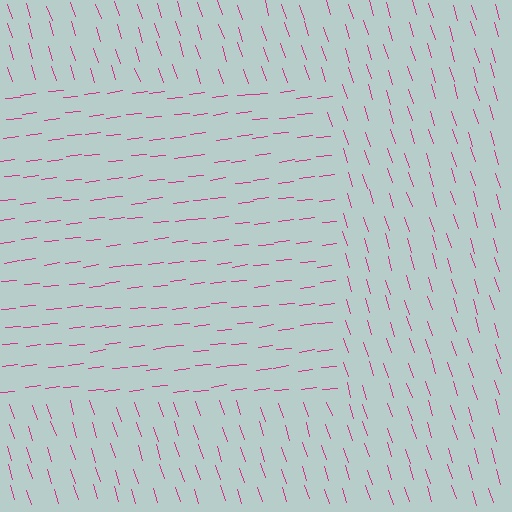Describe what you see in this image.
The image is filled with small magenta line segments. A rectangle region in the image has lines oriented differently from the surrounding lines, creating a visible texture boundary.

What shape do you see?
I see a rectangle.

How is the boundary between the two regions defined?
The boundary is defined purely by a change in line orientation (approximately 79 degrees difference). All lines are the same color and thickness.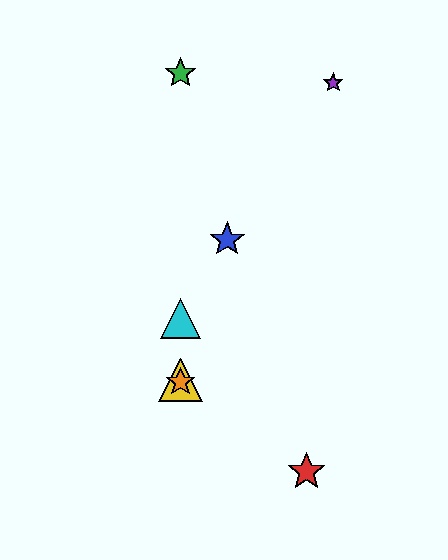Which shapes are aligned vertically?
The green star, the yellow triangle, the orange star, the cyan triangle are aligned vertically.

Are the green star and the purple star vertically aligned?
No, the green star is at x≈181 and the purple star is at x≈333.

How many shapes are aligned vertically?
4 shapes (the green star, the yellow triangle, the orange star, the cyan triangle) are aligned vertically.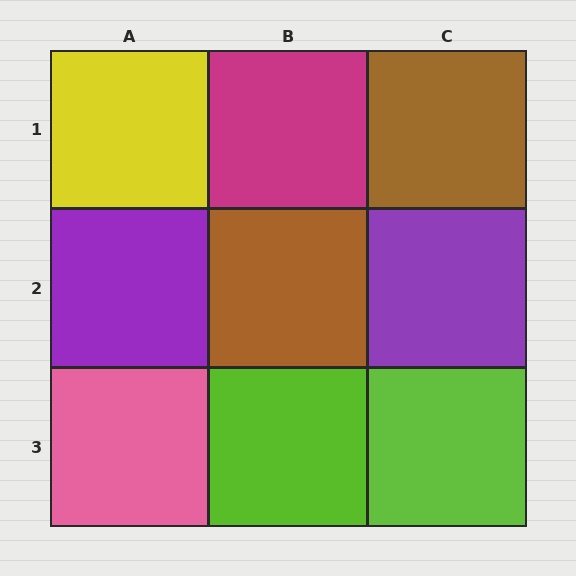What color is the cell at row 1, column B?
Magenta.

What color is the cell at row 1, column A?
Yellow.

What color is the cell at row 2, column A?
Purple.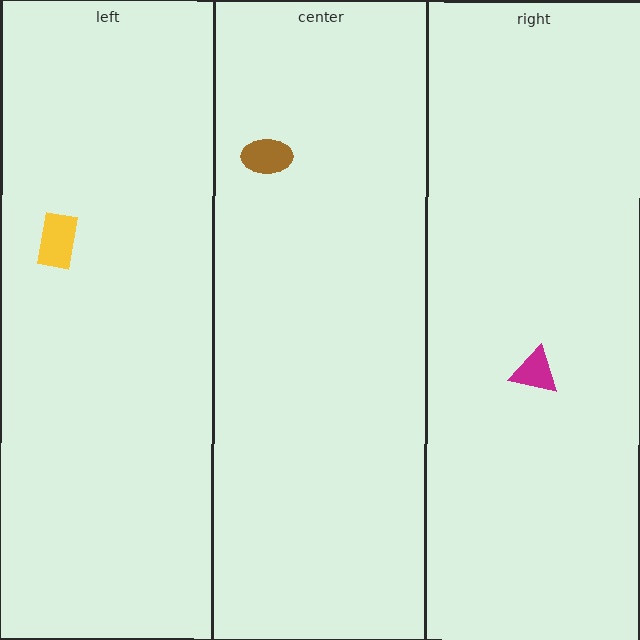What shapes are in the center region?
The brown ellipse.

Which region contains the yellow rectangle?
The left region.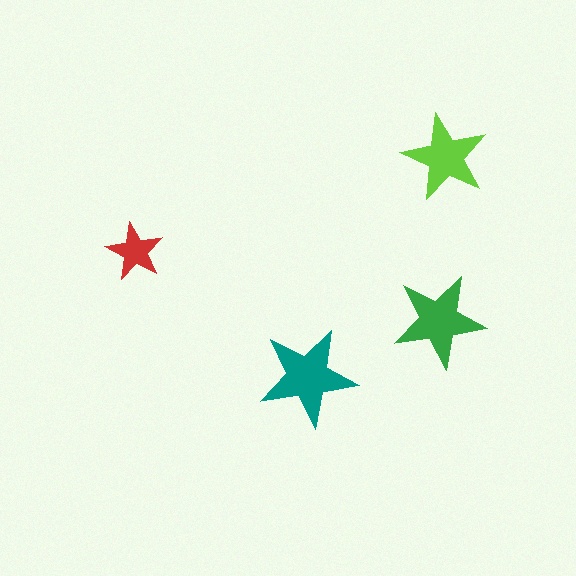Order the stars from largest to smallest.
the teal one, the green one, the lime one, the red one.